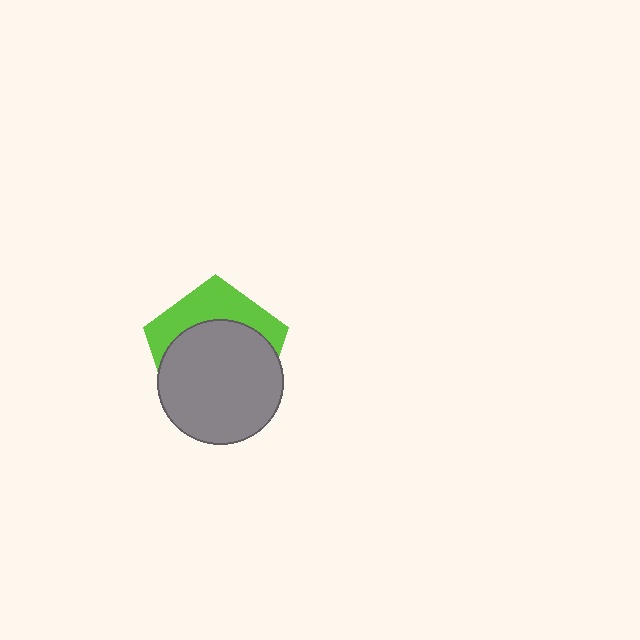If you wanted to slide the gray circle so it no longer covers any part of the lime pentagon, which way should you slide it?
Slide it down — that is the most direct way to separate the two shapes.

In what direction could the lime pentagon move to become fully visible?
The lime pentagon could move up. That would shift it out from behind the gray circle entirely.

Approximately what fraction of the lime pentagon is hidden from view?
Roughly 66% of the lime pentagon is hidden behind the gray circle.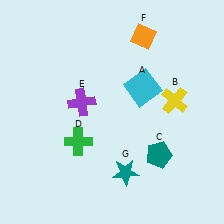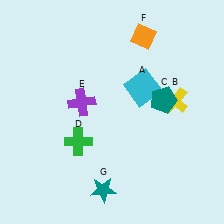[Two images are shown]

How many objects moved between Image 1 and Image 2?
2 objects moved between the two images.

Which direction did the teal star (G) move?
The teal star (G) moved left.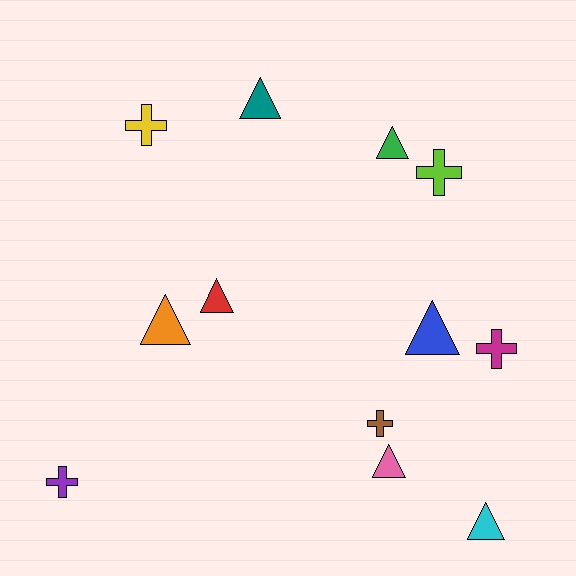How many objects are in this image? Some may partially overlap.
There are 12 objects.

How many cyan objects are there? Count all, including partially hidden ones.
There is 1 cyan object.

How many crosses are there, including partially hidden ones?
There are 5 crosses.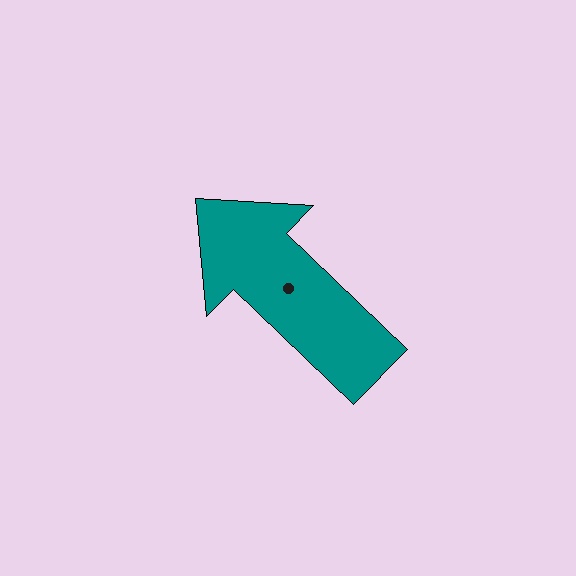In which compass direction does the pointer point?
Northwest.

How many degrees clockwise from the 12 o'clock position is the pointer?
Approximately 314 degrees.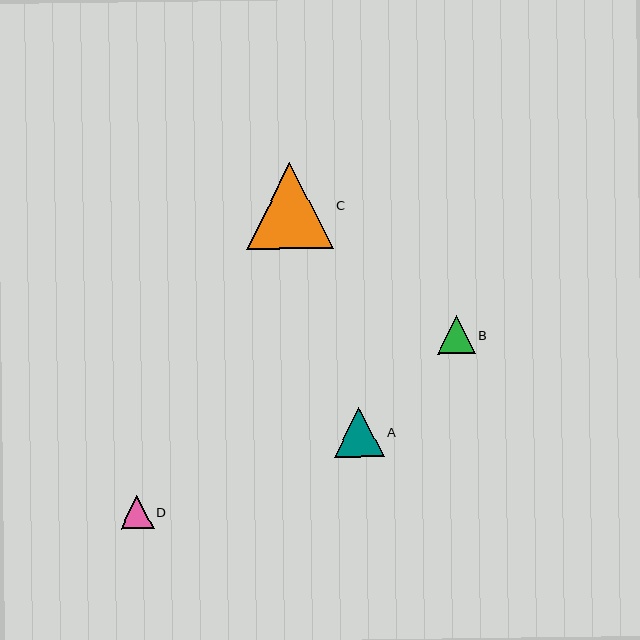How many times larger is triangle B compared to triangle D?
Triangle B is approximately 1.1 times the size of triangle D.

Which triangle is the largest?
Triangle C is the largest with a size of approximately 87 pixels.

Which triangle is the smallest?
Triangle D is the smallest with a size of approximately 33 pixels.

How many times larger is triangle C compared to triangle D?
Triangle C is approximately 2.6 times the size of triangle D.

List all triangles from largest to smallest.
From largest to smallest: C, A, B, D.